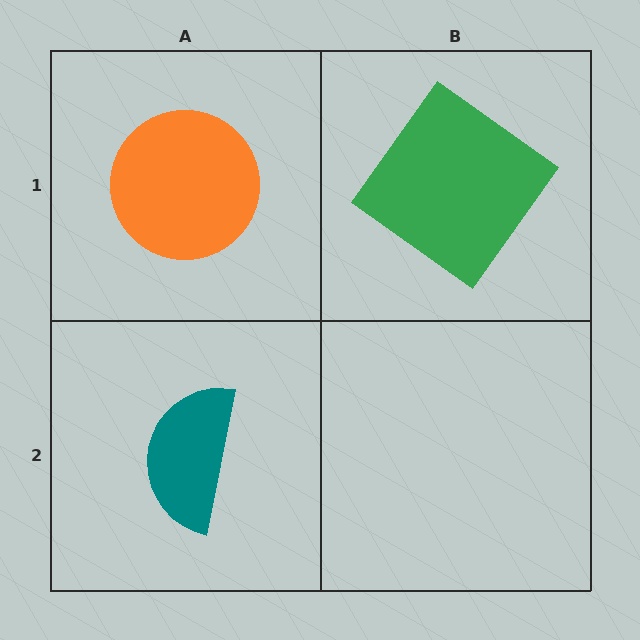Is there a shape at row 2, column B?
No, that cell is empty.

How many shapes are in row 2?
1 shape.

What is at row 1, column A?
An orange circle.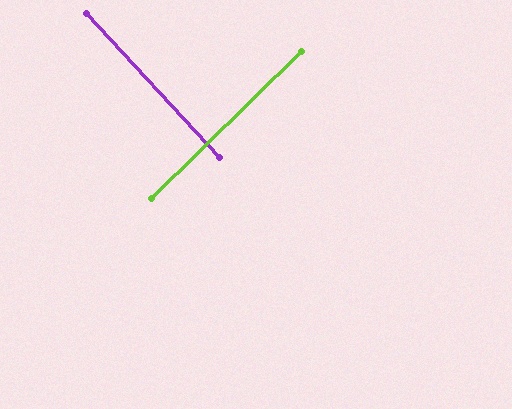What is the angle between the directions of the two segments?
Approximately 89 degrees.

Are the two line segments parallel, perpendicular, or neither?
Perpendicular — they meet at approximately 89°.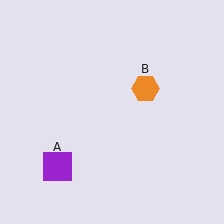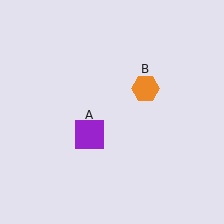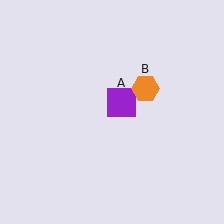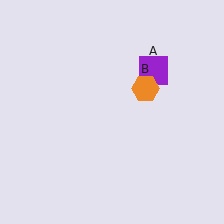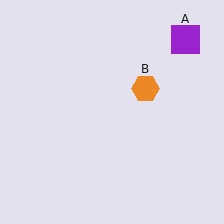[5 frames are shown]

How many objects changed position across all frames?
1 object changed position: purple square (object A).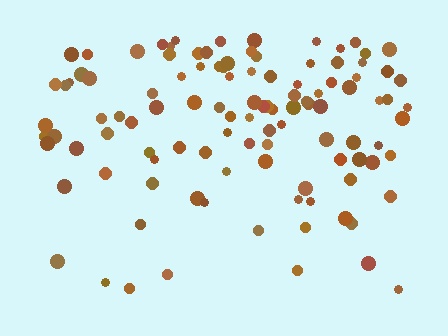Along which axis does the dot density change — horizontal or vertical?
Vertical.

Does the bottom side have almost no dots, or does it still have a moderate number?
Still a moderate number, just noticeably fewer than the top.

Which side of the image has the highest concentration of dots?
The top.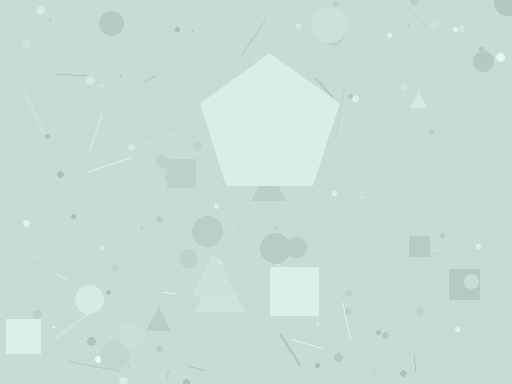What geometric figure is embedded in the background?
A pentagon is embedded in the background.